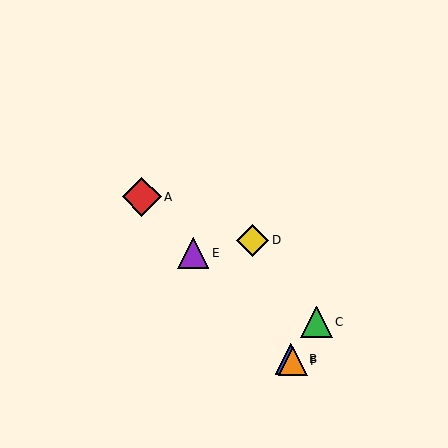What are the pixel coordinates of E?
Object E is at (193, 253).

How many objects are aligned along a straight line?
4 objects (A, B, E, F) are aligned along a straight line.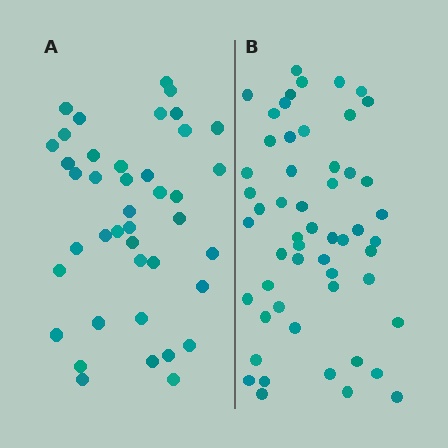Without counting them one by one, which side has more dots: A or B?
Region B (the right region) has more dots.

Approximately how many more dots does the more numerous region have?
Region B has approximately 15 more dots than region A.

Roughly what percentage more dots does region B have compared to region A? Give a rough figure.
About 30% more.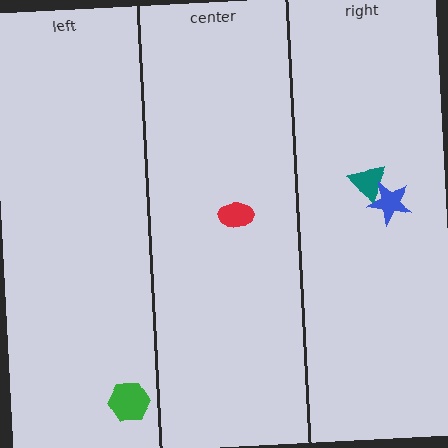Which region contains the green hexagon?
The left region.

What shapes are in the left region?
The green hexagon.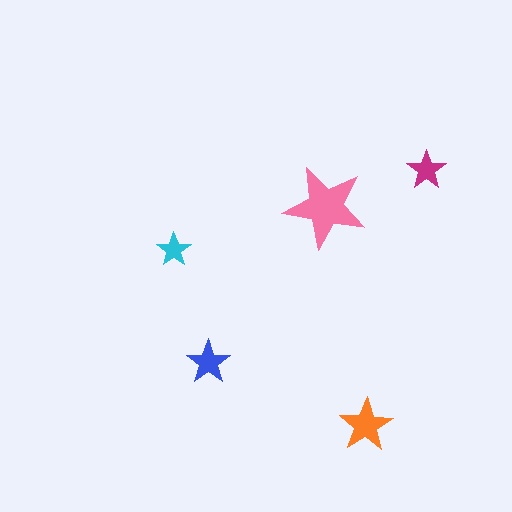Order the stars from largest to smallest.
the pink one, the orange one, the blue one, the magenta one, the cyan one.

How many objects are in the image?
There are 5 objects in the image.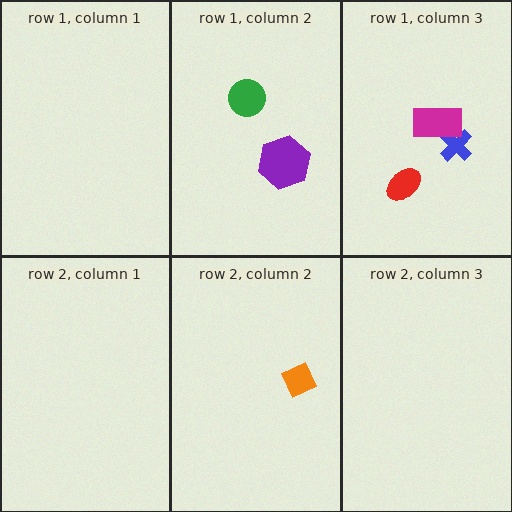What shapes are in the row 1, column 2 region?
The green circle, the purple hexagon.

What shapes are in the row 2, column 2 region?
The orange diamond.